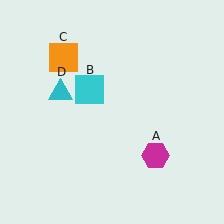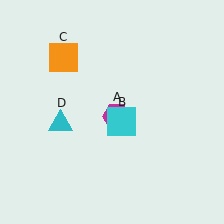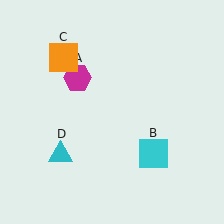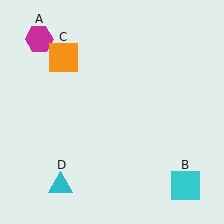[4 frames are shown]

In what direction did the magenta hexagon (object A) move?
The magenta hexagon (object A) moved up and to the left.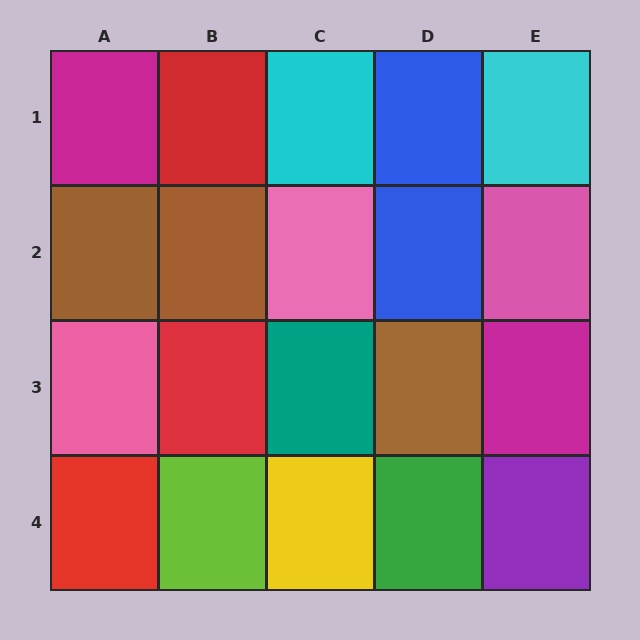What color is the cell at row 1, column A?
Magenta.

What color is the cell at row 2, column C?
Pink.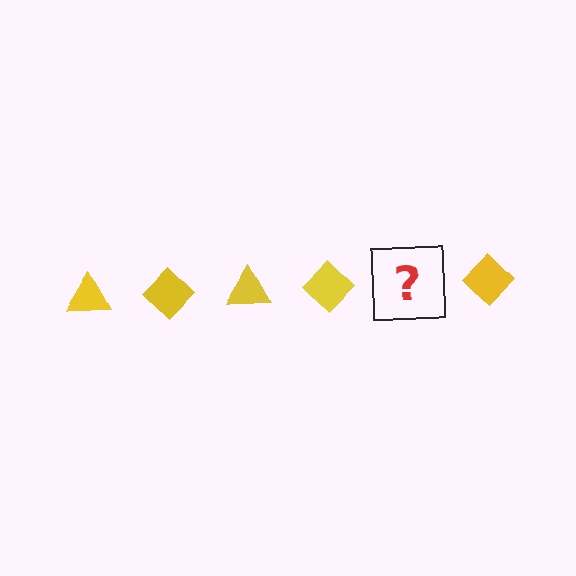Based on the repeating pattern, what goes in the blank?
The blank should be a yellow triangle.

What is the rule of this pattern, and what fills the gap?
The rule is that the pattern cycles through triangle, diamond shapes in yellow. The gap should be filled with a yellow triangle.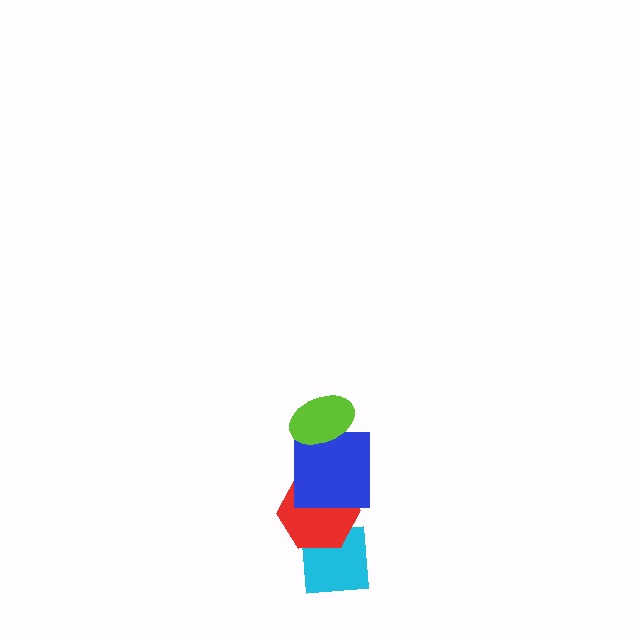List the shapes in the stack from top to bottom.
From top to bottom: the lime ellipse, the blue square, the red hexagon, the cyan square.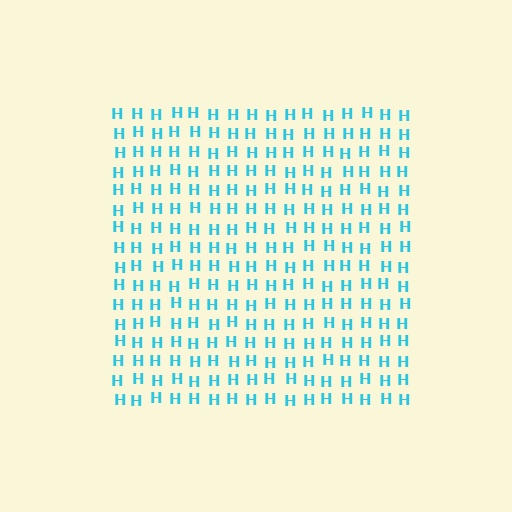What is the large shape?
The large shape is a square.